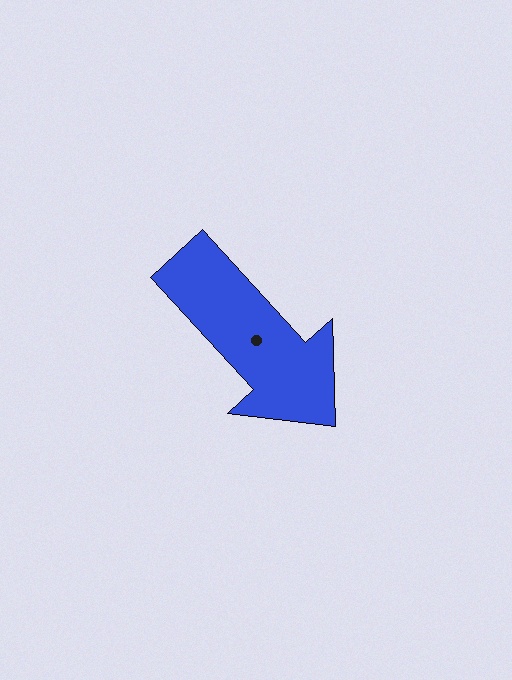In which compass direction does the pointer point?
Southeast.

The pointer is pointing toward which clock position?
Roughly 5 o'clock.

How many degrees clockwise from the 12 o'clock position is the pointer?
Approximately 137 degrees.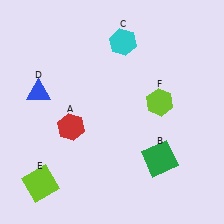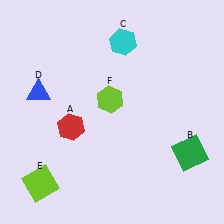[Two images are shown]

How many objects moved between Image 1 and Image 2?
2 objects moved between the two images.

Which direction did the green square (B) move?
The green square (B) moved right.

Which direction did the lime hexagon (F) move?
The lime hexagon (F) moved left.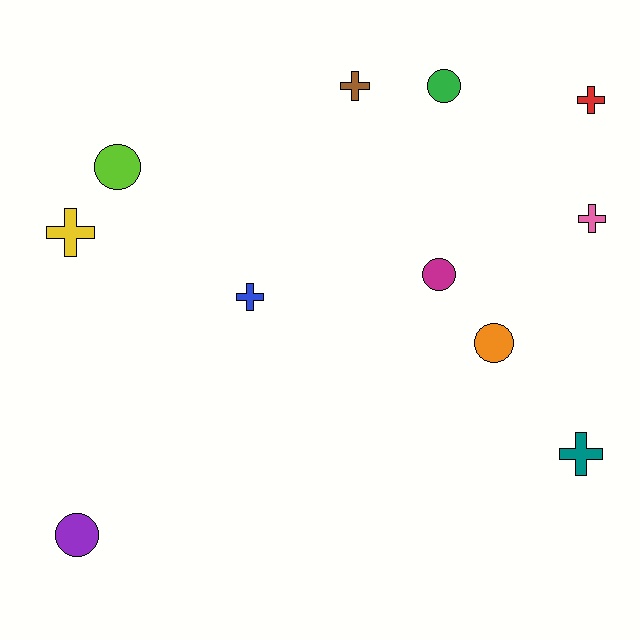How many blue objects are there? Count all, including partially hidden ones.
There is 1 blue object.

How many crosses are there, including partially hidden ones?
There are 6 crosses.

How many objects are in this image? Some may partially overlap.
There are 11 objects.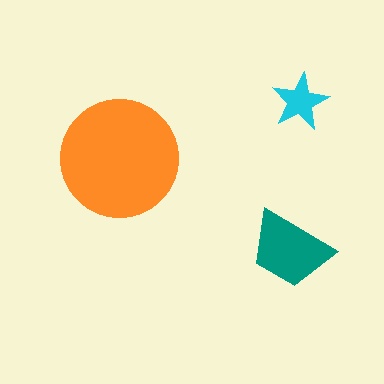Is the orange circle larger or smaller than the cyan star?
Larger.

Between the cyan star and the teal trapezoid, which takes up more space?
The teal trapezoid.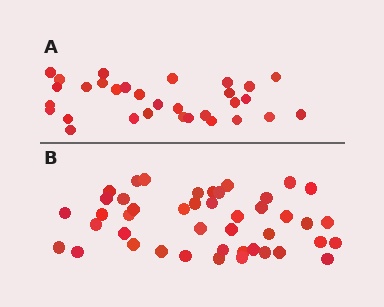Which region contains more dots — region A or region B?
Region B (the bottom region) has more dots.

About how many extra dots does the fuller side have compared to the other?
Region B has approximately 15 more dots than region A.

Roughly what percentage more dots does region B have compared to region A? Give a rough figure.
About 40% more.